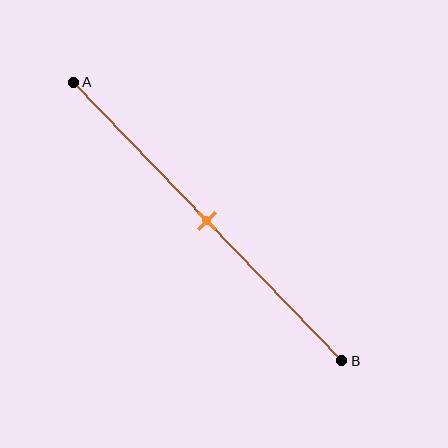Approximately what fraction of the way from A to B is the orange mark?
The orange mark is approximately 50% of the way from A to B.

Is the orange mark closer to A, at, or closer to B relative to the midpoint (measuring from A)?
The orange mark is approximately at the midpoint of segment AB.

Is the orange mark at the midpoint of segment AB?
Yes, the mark is approximately at the midpoint.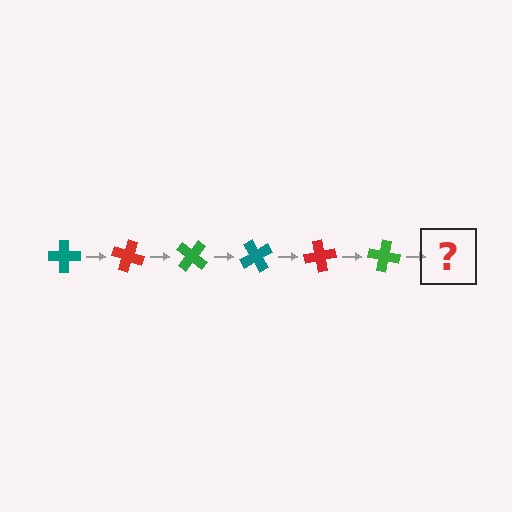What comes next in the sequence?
The next element should be a teal cross, rotated 120 degrees from the start.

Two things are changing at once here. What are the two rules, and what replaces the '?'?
The two rules are that it rotates 20 degrees each step and the color cycles through teal, red, and green. The '?' should be a teal cross, rotated 120 degrees from the start.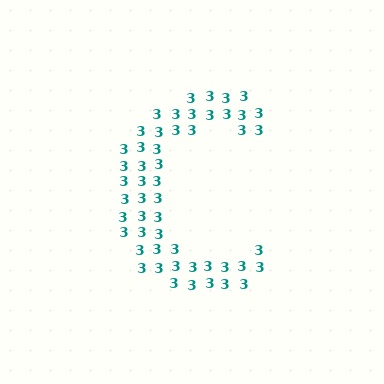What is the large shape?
The large shape is the letter C.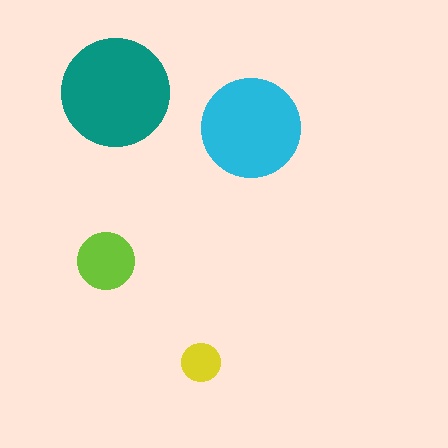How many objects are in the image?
There are 4 objects in the image.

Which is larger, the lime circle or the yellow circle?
The lime one.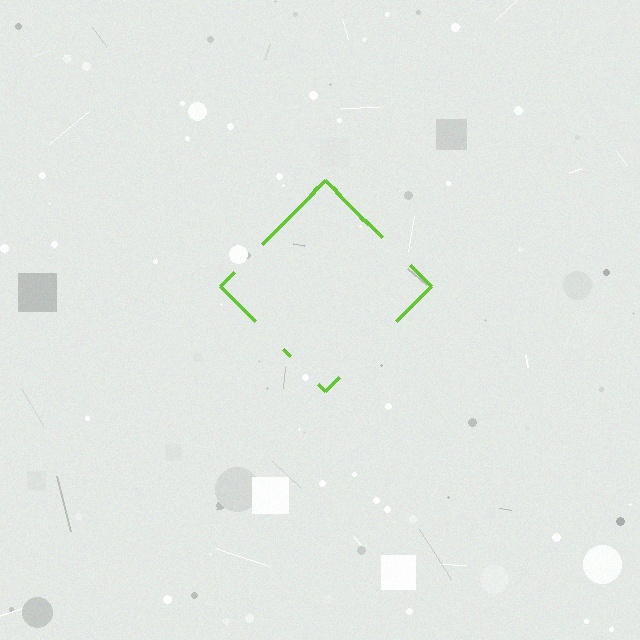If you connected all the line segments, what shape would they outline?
They would outline a diamond.